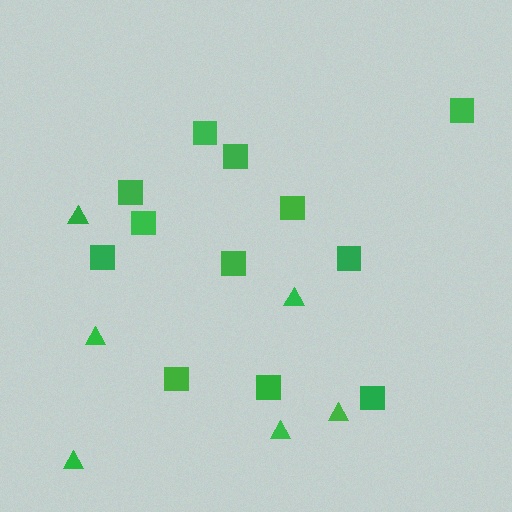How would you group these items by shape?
There are 2 groups: one group of squares (12) and one group of triangles (6).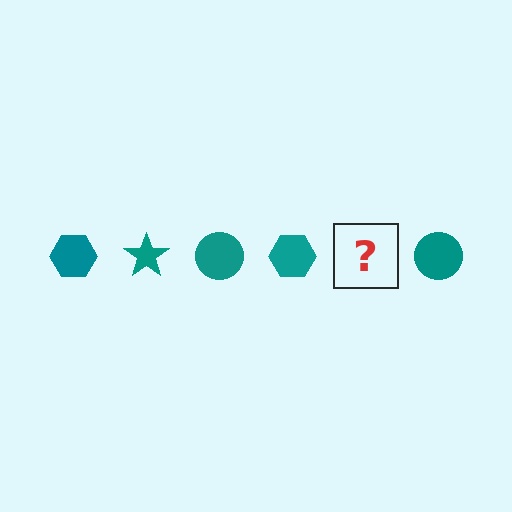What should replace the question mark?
The question mark should be replaced with a teal star.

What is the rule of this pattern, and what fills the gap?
The rule is that the pattern cycles through hexagon, star, circle shapes in teal. The gap should be filled with a teal star.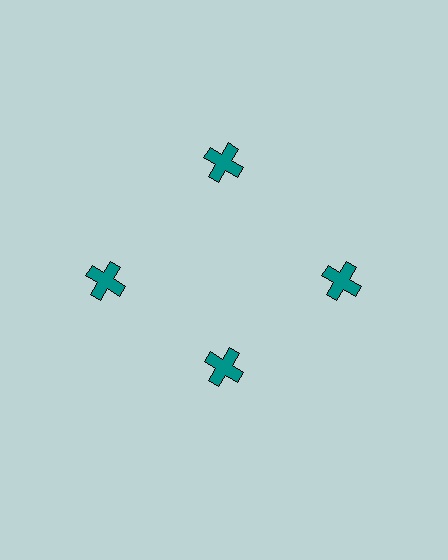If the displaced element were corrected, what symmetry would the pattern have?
It would have 4-fold rotational symmetry — the pattern would map onto itself every 90 degrees.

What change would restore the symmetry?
The symmetry would be restored by moving it outward, back onto the ring so that all 4 crosses sit at equal angles and equal distance from the center.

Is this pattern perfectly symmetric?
No. The 4 teal crosses are arranged in a ring, but one element near the 6 o'clock position is pulled inward toward the center, breaking the 4-fold rotational symmetry.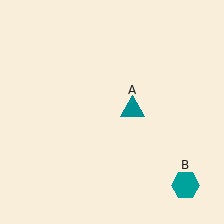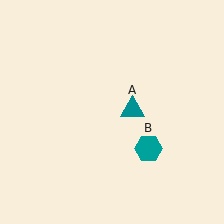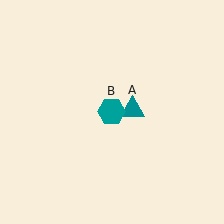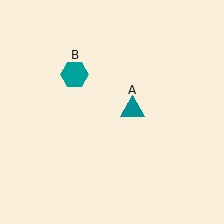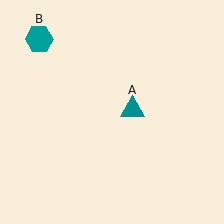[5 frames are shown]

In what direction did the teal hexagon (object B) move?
The teal hexagon (object B) moved up and to the left.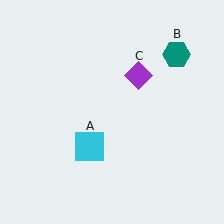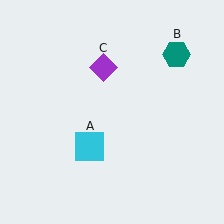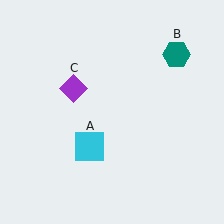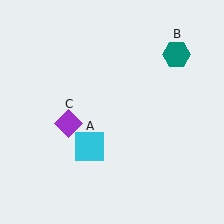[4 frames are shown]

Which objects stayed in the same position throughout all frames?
Cyan square (object A) and teal hexagon (object B) remained stationary.